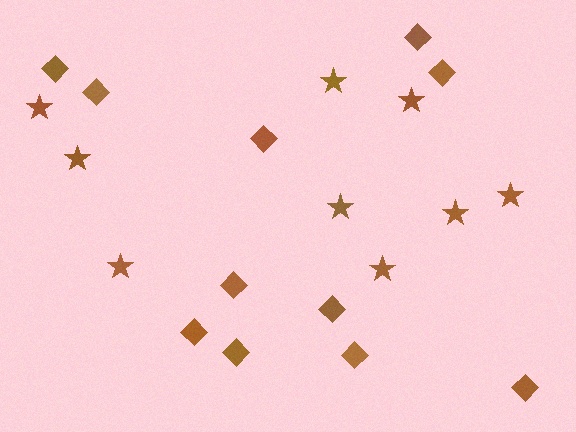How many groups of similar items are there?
There are 2 groups: one group of stars (9) and one group of diamonds (11).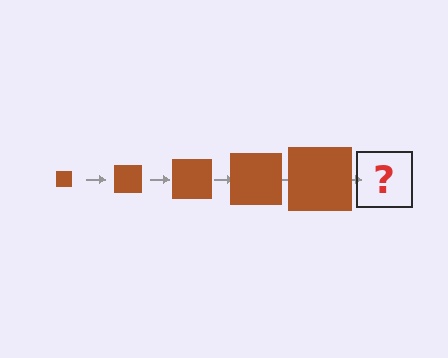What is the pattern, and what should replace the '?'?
The pattern is that the square gets progressively larger each step. The '?' should be a brown square, larger than the previous one.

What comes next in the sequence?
The next element should be a brown square, larger than the previous one.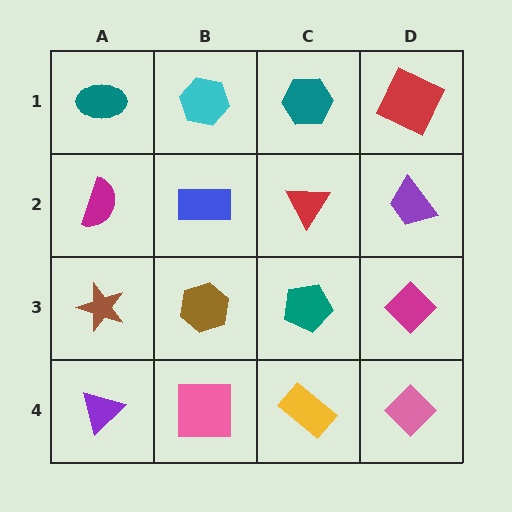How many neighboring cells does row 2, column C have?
4.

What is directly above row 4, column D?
A magenta diamond.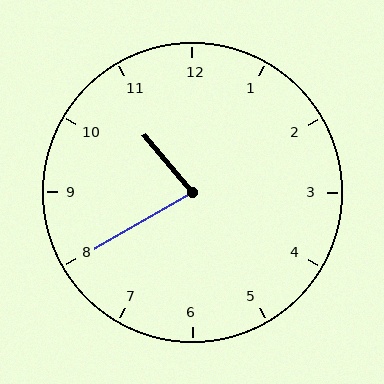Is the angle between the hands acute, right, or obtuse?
It is acute.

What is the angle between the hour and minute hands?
Approximately 80 degrees.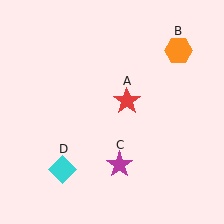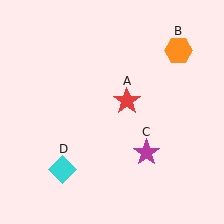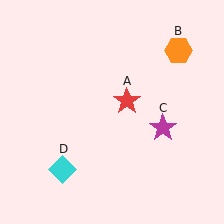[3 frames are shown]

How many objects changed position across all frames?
1 object changed position: magenta star (object C).